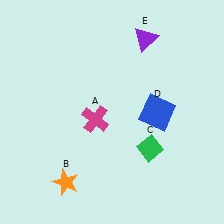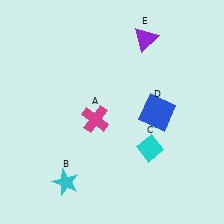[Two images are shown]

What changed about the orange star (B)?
In Image 1, B is orange. In Image 2, it changed to cyan.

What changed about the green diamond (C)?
In Image 1, C is green. In Image 2, it changed to cyan.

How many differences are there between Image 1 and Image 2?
There are 2 differences between the two images.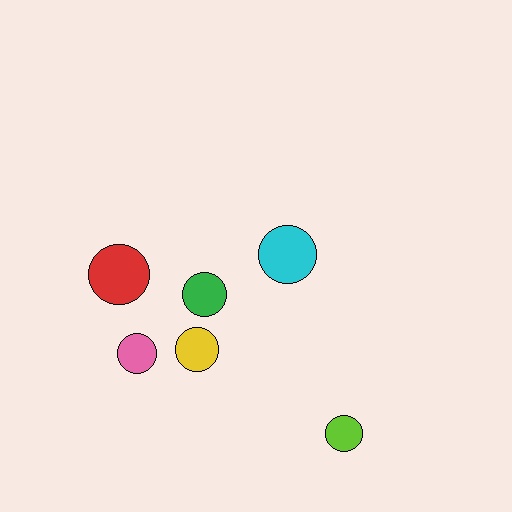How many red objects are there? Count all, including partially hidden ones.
There is 1 red object.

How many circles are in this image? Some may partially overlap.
There are 6 circles.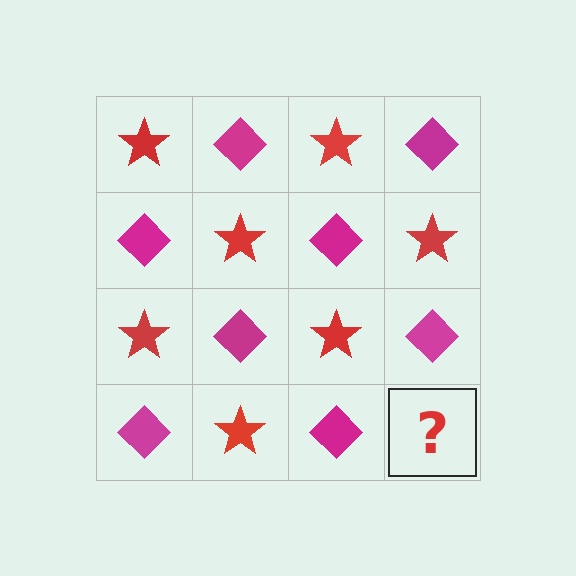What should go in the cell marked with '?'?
The missing cell should contain a red star.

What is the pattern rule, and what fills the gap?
The rule is that it alternates red star and magenta diamond in a checkerboard pattern. The gap should be filled with a red star.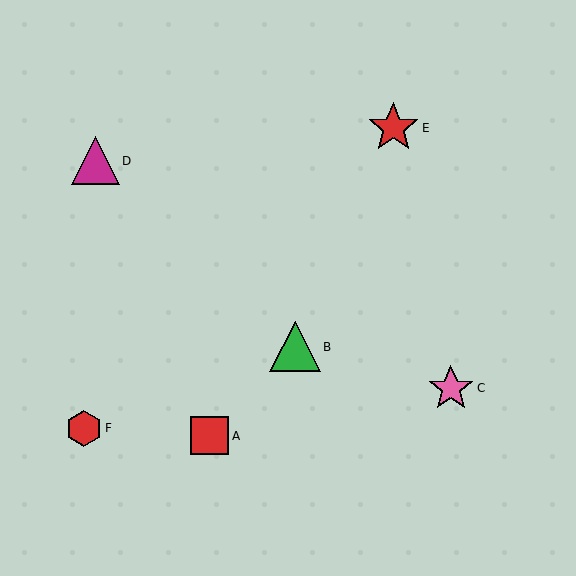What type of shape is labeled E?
Shape E is a red star.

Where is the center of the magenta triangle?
The center of the magenta triangle is at (96, 161).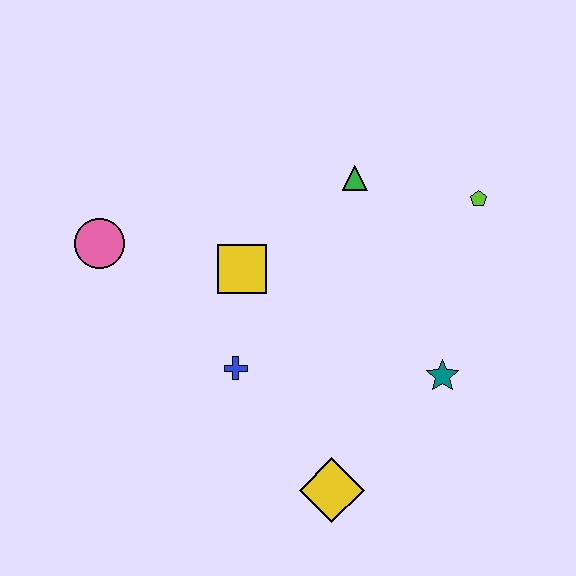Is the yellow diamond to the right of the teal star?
No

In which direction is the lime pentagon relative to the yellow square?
The lime pentagon is to the right of the yellow square.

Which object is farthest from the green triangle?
The yellow diamond is farthest from the green triangle.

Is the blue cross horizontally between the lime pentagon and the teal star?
No